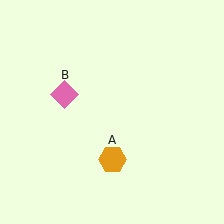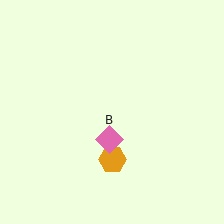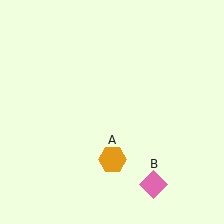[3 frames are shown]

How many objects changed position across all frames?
1 object changed position: pink diamond (object B).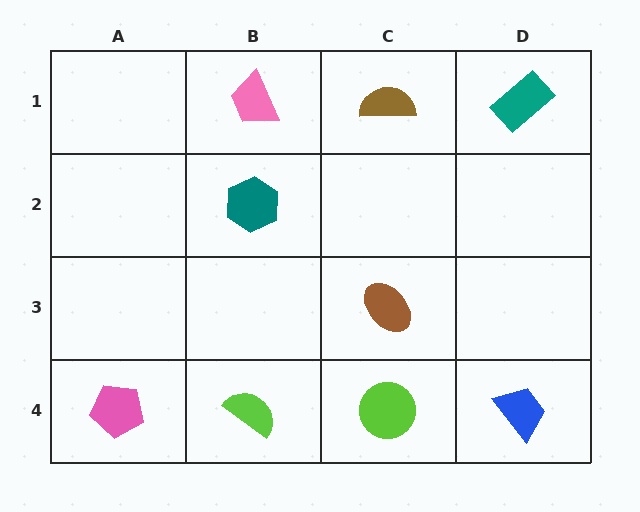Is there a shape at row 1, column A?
No, that cell is empty.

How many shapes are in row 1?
3 shapes.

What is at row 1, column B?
A pink trapezoid.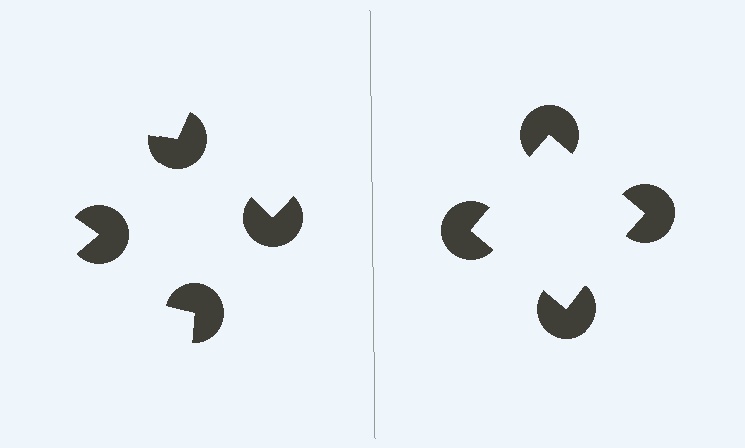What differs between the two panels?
The pac-man discs are positioned identically on both sides; only the wedge orientations differ. On the right they align to a square; on the left they are misaligned.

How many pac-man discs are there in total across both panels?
8 — 4 on each side.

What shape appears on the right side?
An illusory square.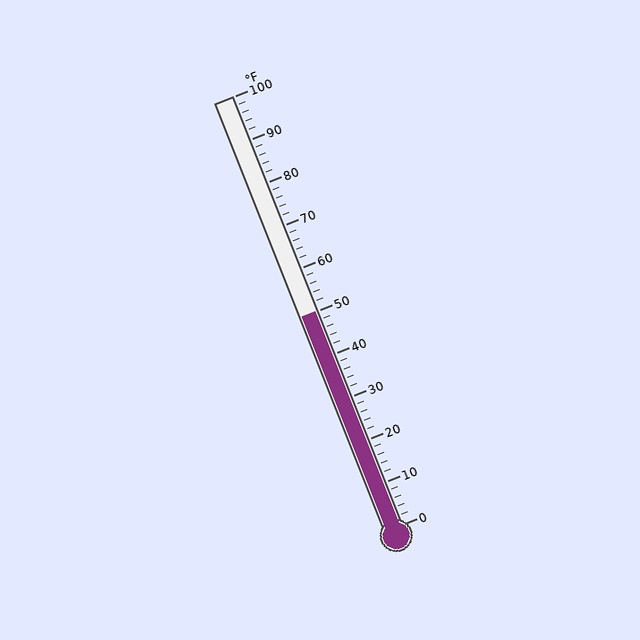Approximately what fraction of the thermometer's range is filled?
The thermometer is filled to approximately 50% of its range.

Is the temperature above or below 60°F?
The temperature is below 60°F.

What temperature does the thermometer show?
The thermometer shows approximately 50°F.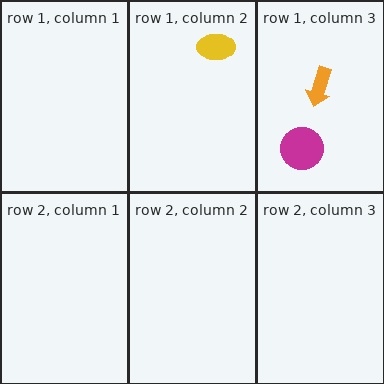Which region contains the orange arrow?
The row 1, column 3 region.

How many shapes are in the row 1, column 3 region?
2.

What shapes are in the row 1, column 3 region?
The magenta circle, the orange arrow.